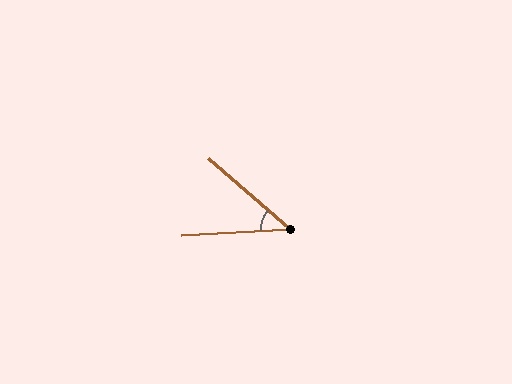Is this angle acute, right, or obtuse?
It is acute.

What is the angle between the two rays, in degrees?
Approximately 45 degrees.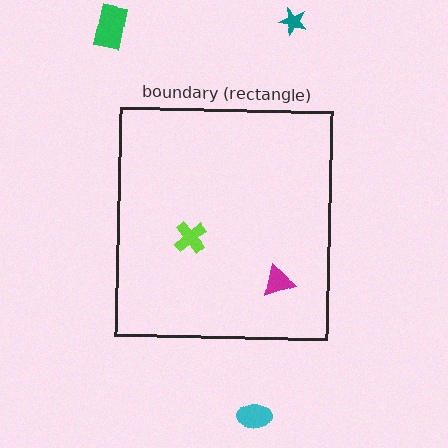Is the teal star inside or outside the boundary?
Outside.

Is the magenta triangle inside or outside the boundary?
Inside.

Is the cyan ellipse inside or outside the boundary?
Outside.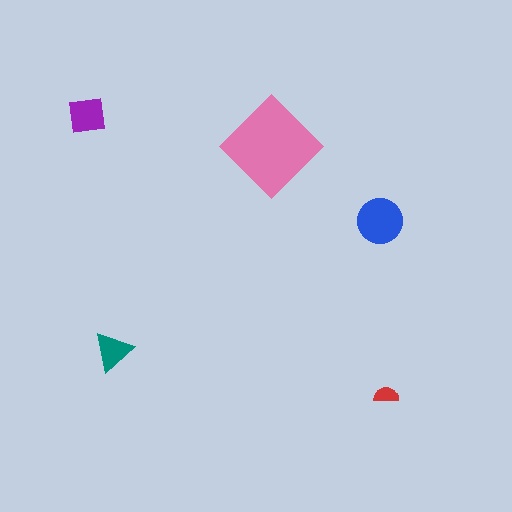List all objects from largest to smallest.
The pink diamond, the blue circle, the purple square, the teal triangle, the red semicircle.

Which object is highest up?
The purple square is topmost.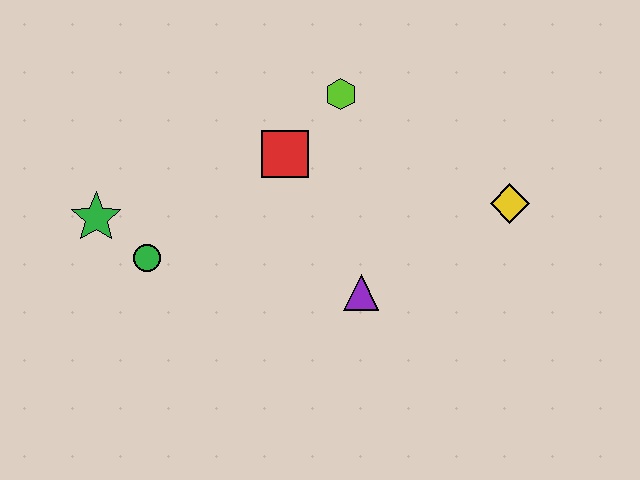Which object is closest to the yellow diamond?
The purple triangle is closest to the yellow diamond.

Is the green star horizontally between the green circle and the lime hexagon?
No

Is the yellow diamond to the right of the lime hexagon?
Yes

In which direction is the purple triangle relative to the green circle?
The purple triangle is to the right of the green circle.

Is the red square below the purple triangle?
No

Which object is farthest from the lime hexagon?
The green star is farthest from the lime hexagon.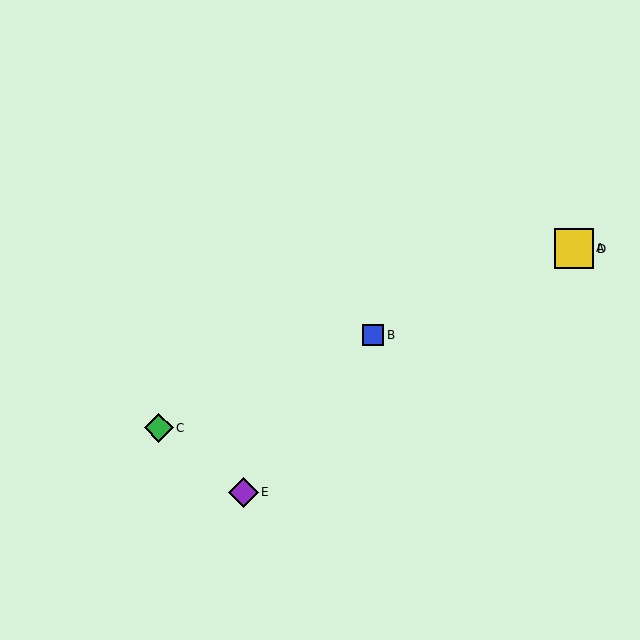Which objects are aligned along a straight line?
Objects A, B, C, D are aligned along a straight line.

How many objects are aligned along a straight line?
4 objects (A, B, C, D) are aligned along a straight line.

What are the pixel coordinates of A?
Object A is at (576, 248).